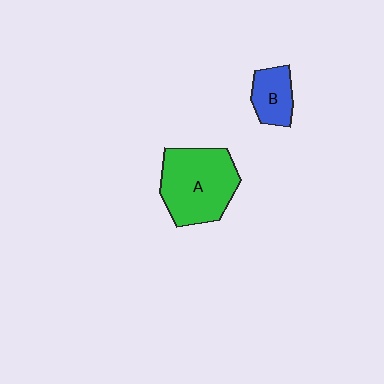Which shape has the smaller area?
Shape B (blue).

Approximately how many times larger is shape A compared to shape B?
Approximately 2.3 times.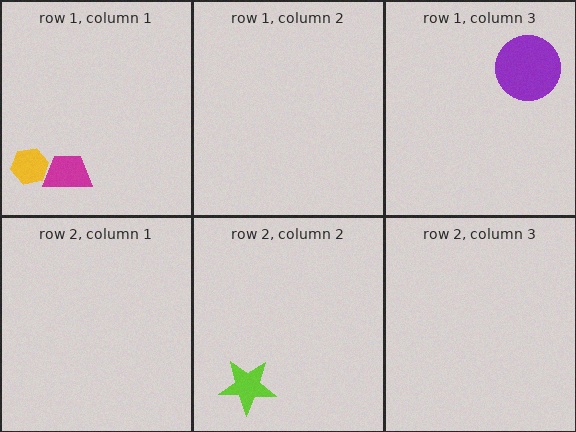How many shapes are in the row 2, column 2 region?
1.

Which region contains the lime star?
The row 2, column 2 region.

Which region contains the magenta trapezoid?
The row 1, column 1 region.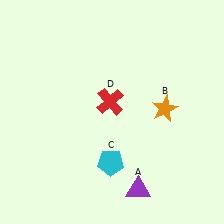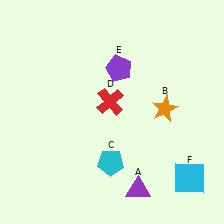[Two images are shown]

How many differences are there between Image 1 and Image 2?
There are 2 differences between the two images.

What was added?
A purple pentagon (E), a cyan square (F) were added in Image 2.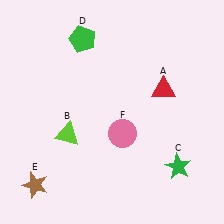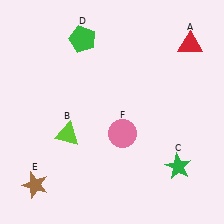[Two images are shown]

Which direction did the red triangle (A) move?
The red triangle (A) moved up.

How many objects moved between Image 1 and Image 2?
1 object moved between the two images.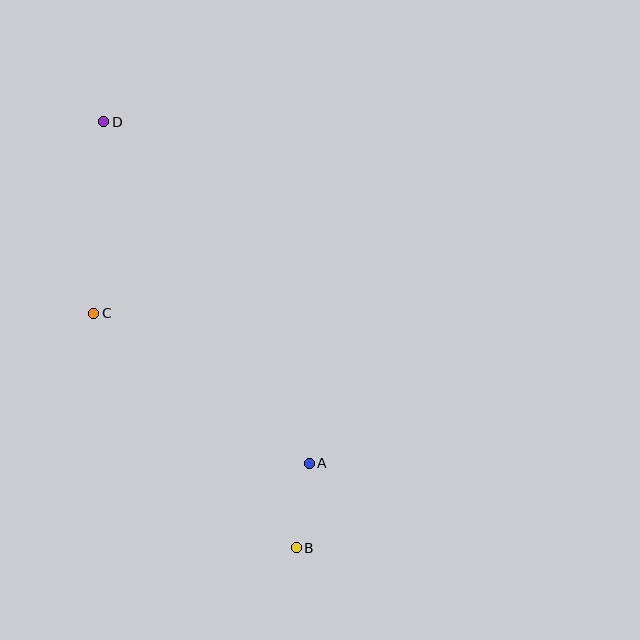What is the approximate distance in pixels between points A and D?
The distance between A and D is approximately 399 pixels.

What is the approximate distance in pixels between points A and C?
The distance between A and C is approximately 263 pixels.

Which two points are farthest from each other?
Points B and D are farthest from each other.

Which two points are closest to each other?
Points A and B are closest to each other.